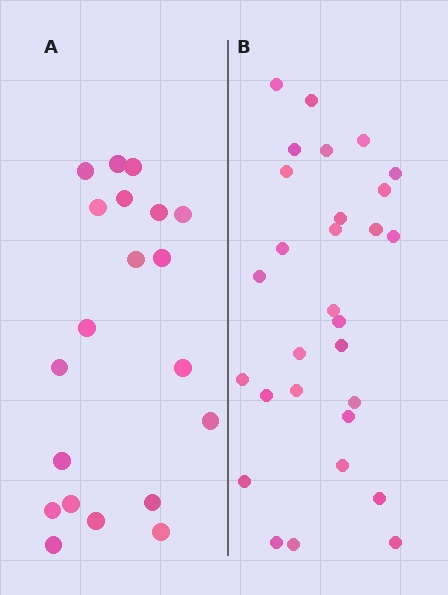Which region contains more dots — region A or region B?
Region B (the right region) has more dots.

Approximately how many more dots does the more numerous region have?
Region B has roughly 8 or so more dots than region A.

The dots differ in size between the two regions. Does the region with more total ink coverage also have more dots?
No. Region A has more total ink coverage because its dots are larger, but region B actually contains more individual dots. Total area can be misleading — the number of items is what matters here.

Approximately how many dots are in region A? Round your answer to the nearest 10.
About 20 dots.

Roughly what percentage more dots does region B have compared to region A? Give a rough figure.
About 45% more.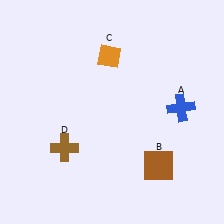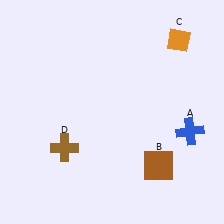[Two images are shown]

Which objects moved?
The objects that moved are: the blue cross (A), the orange diamond (C).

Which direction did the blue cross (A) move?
The blue cross (A) moved down.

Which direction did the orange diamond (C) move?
The orange diamond (C) moved right.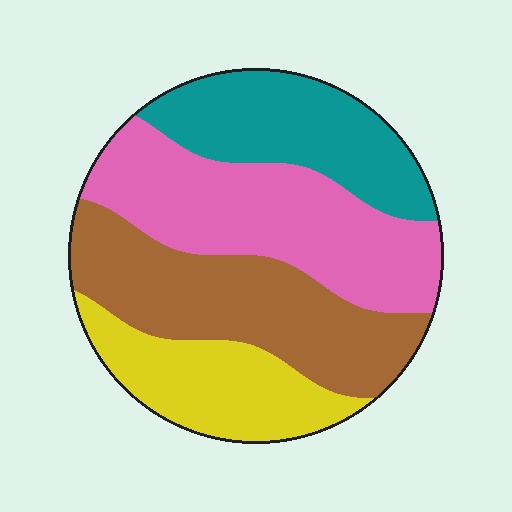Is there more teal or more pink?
Pink.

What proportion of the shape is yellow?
Yellow covers roughly 20% of the shape.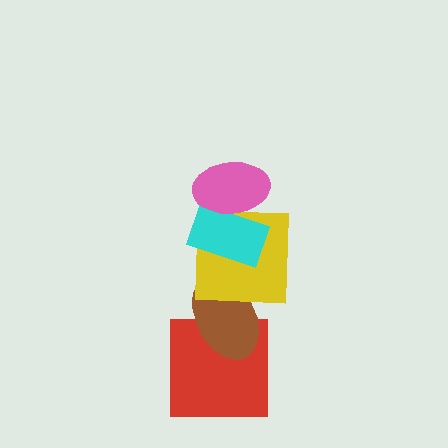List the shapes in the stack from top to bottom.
From top to bottom: the pink ellipse, the cyan rectangle, the yellow square, the brown ellipse, the red square.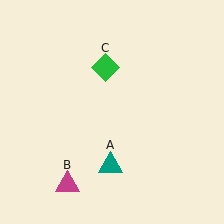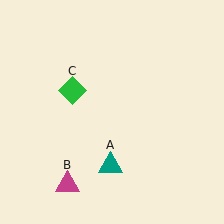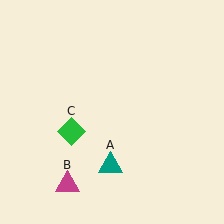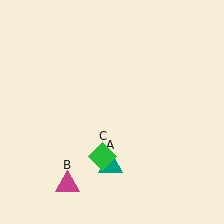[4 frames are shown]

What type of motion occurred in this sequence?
The green diamond (object C) rotated counterclockwise around the center of the scene.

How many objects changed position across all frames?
1 object changed position: green diamond (object C).